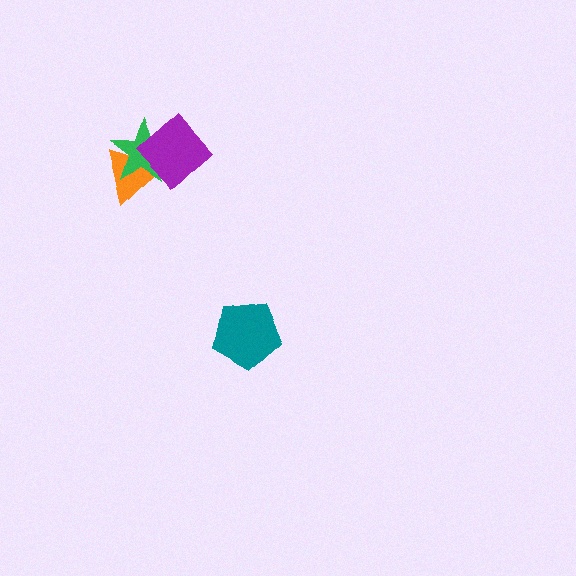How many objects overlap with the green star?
2 objects overlap with the green star.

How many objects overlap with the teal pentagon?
0 objects overlap with the teal pentagon.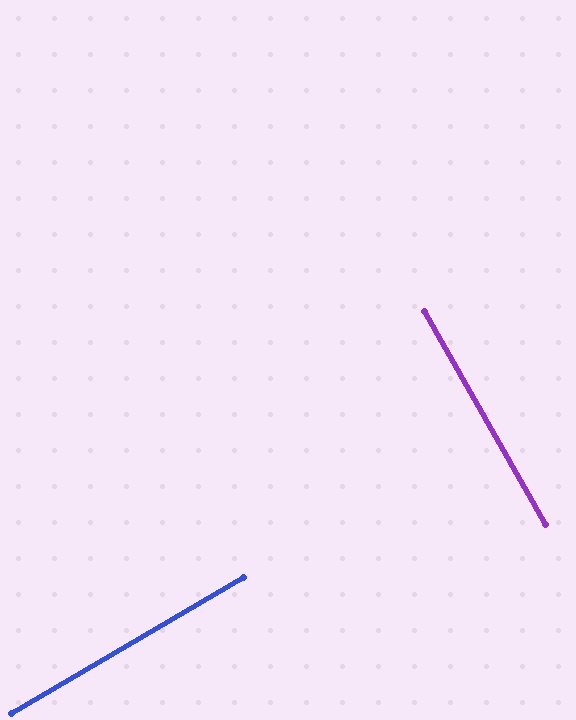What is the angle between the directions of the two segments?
Approximately 89 degrees.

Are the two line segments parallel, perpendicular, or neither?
Perpendicular — they meet at approximately 89°.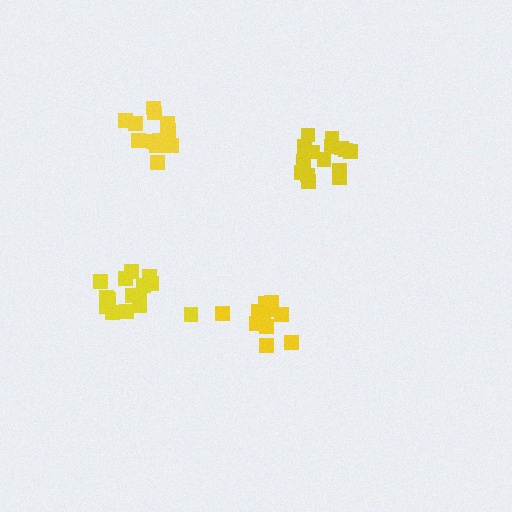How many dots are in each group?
Group 1: 16 dots, Group 2: 15 dots, Group 3: 13 dots, Group 4: 13 dots (57 total).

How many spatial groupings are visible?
There are 4 spatial groupings.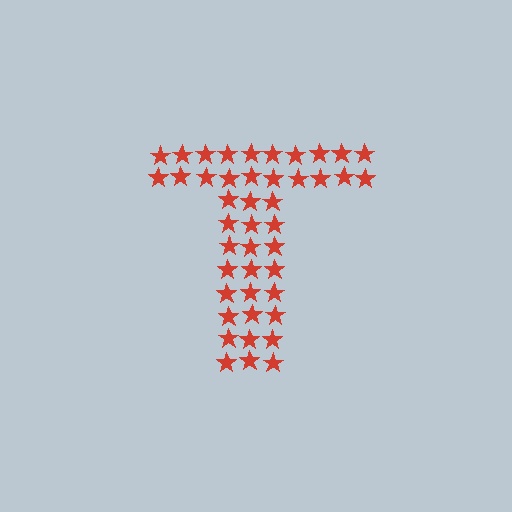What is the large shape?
The large shape is the letter T.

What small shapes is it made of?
It is made of small stars.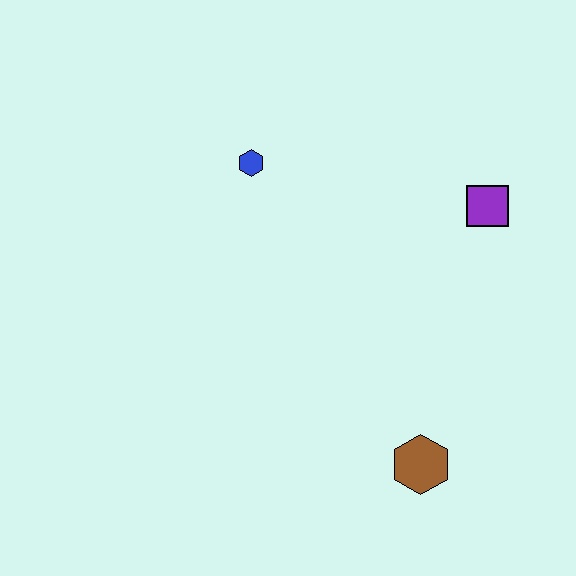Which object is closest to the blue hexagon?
The purple square is closest to the blue hexagon.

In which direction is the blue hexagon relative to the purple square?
The blue hexagon is to the left of the purple square.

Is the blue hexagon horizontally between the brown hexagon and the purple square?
No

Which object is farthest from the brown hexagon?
The blue hexagon is farthest from the brown hexagon.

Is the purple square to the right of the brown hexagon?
Yes